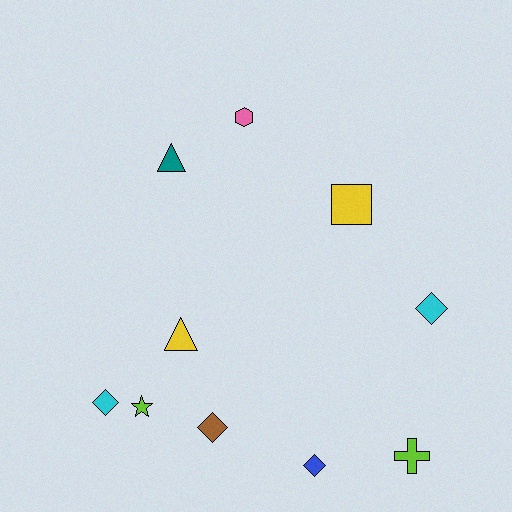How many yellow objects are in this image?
There are 2 yellow objects.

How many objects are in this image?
There are 10 objects.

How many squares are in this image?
There is 1 square.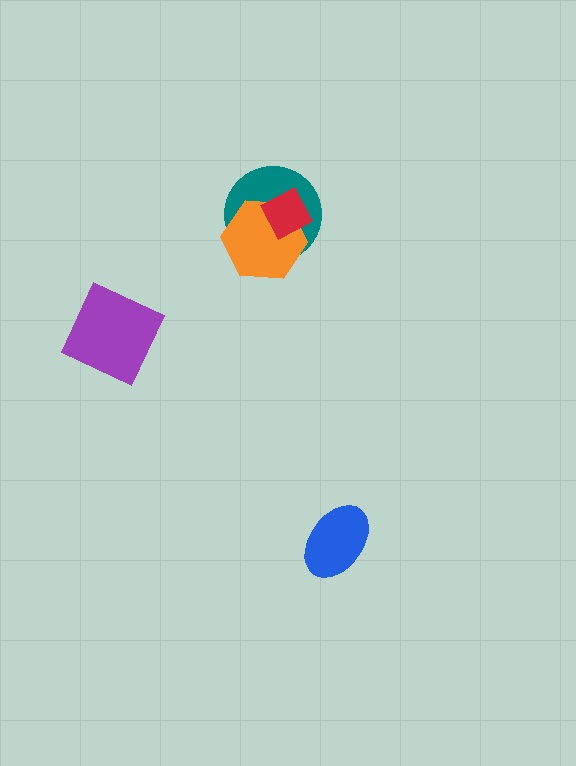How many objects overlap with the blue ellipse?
0 objects overlap with the blue ellipse.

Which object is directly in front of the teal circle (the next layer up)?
The orange hexagon is directly in front of the teal circle.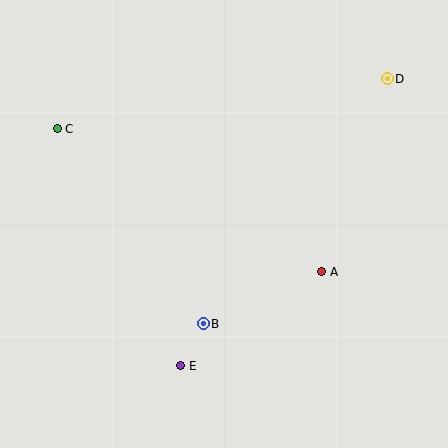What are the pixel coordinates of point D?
Point D is at (387, 79).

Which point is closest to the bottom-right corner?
Point A is closest to the bottom-right corner.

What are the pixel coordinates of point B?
Point B is at (203, 324).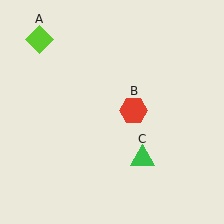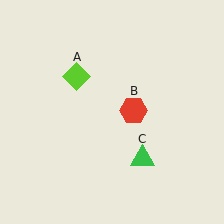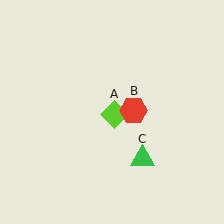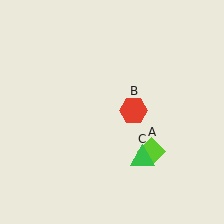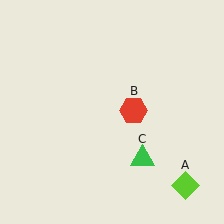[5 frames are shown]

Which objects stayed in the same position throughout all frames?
Red hexagon (object B) and green triangle (object C) remained stationary.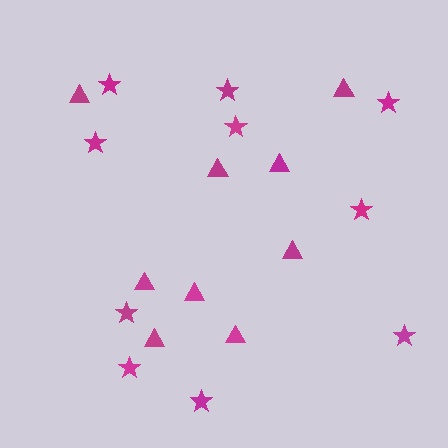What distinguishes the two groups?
There are 2 groups: one group of triangles (9) and one group of stars (10).